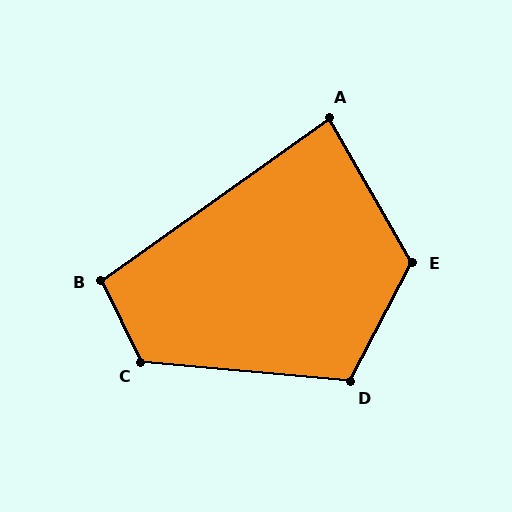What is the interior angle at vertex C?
Approximately 121 degrees (obtuse).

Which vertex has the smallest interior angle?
A, at approximately 84 degrees.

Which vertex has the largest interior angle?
E, at approximately 123 degrees.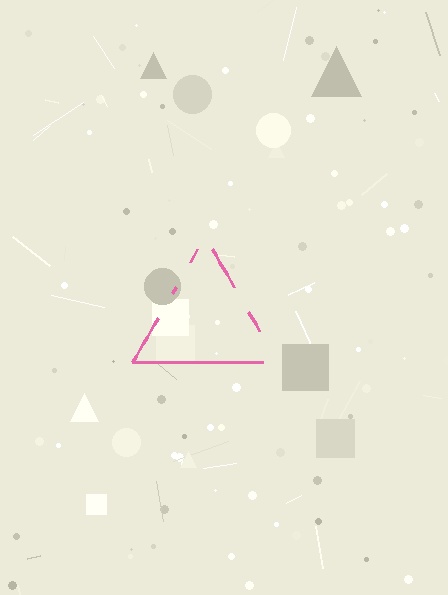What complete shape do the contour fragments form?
The contour fragments form a triangle.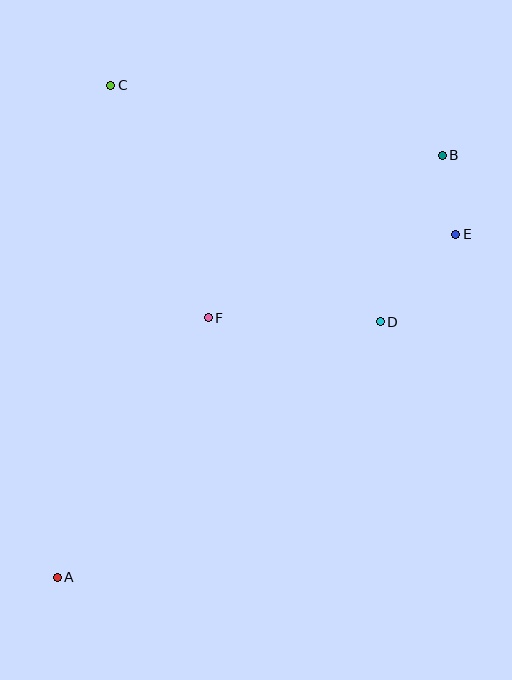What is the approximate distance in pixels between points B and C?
The distance between B and C is approximately 339 pixels.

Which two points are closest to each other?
Points B and E are closest to each other.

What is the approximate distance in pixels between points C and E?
The distance between C and E is approximately 376 pixels.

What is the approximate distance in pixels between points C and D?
The distance between C and D is approximately 359 pixels.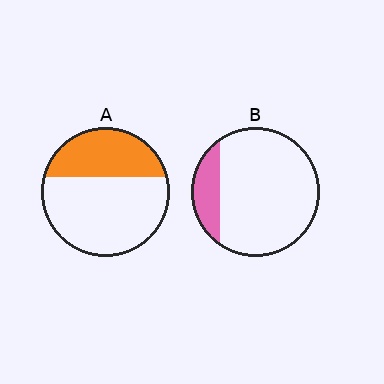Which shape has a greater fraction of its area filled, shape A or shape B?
Shape A.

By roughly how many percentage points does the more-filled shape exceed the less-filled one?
By roughly 20 percentage points (A over B).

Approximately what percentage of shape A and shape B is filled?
A is approximately 35% and B is approximately 15%.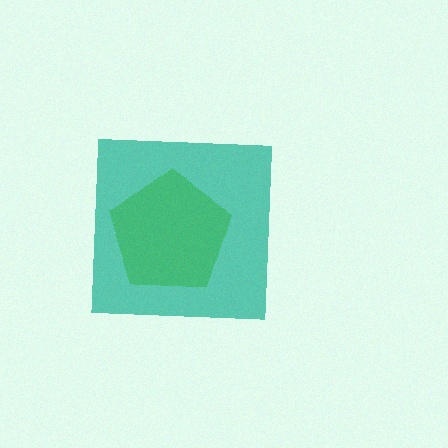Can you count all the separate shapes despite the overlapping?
Yes, there are 2 separate shapes.